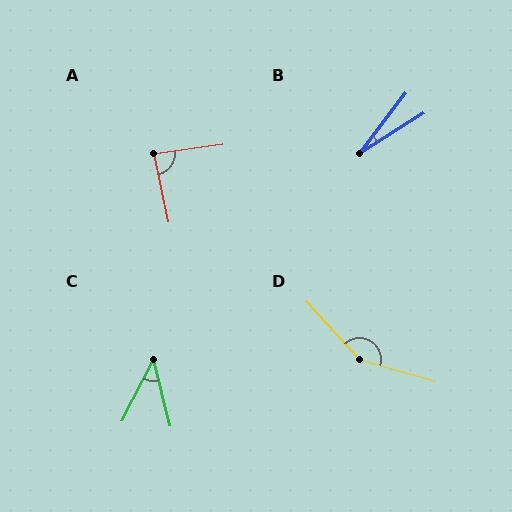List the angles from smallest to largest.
B (20°), C (41°), A (86°), D (148°).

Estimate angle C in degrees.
Approximately 41 degrees.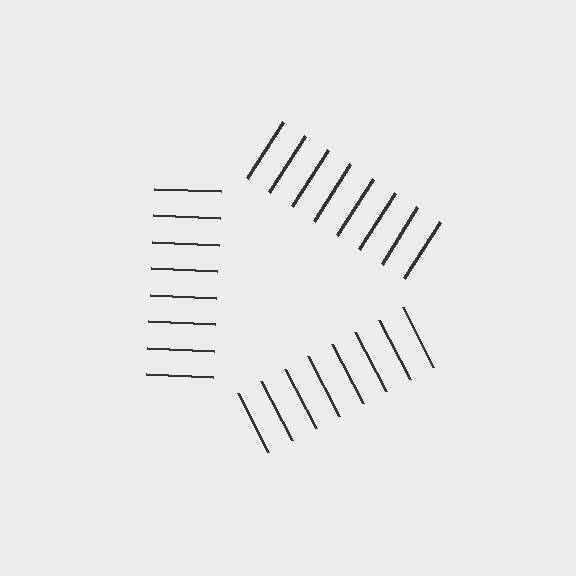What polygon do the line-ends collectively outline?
An illusory triangle — the line segments terminate on its edges but no continuous stroke is drawn.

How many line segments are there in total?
24 — 8 along each of the 3 edges.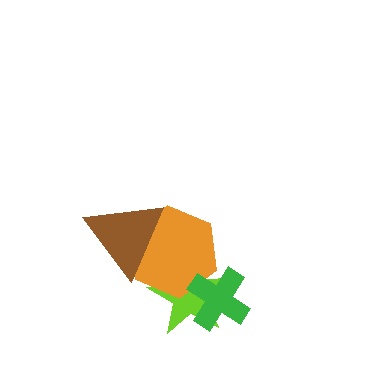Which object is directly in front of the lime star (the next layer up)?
The orange hexagon is directly in front of the lime star.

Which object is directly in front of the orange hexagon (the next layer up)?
The green cross is directly in front of the orange hexagon.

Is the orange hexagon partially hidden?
Yes, it is partially covered by another shape.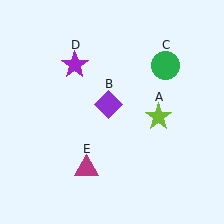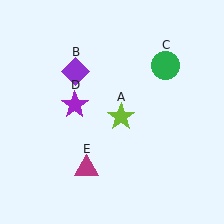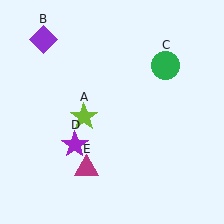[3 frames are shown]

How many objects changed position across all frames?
3 objects changed position: lime star (object A), purple diamond (object B), purple star (object D).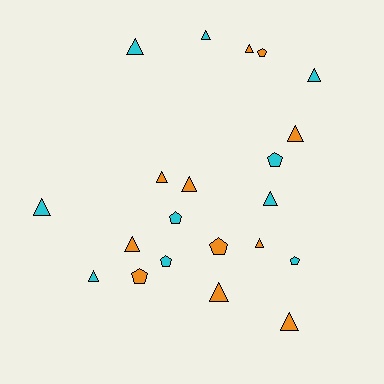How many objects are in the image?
There are 21 objects.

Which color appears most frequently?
Orange, with 11 objects.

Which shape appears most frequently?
Triangle, with 14 objects.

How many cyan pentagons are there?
There are 4 cyan pentagons.